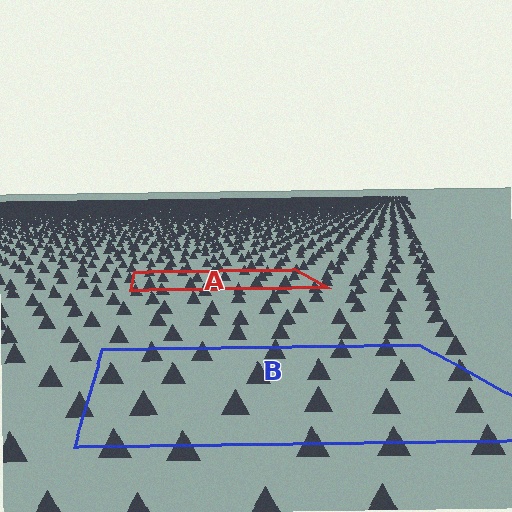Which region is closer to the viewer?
Region B is closer. The texture elements there are larger and more spread out.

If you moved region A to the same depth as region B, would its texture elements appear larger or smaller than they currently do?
They would appear larger. At a closer depth, the same texture elements are projected at a bigger on-screen size.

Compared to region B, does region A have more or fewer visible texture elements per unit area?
Region A has more texture elements per unit area — they are packed more densely because it is farther away.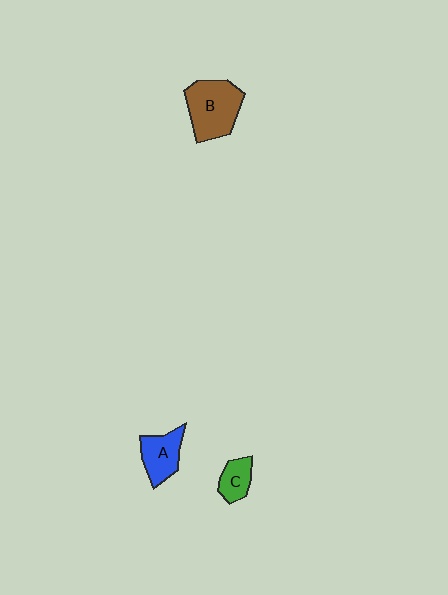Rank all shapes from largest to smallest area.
From largest to smallest: B (brown), A (blue), C (green).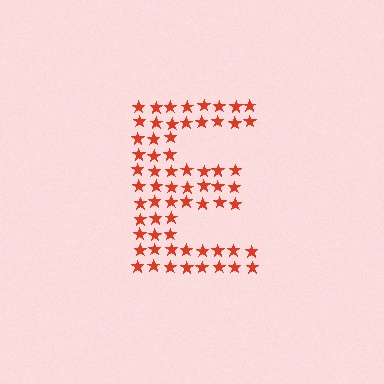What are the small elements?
The small elements are stars.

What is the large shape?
The large shape is the letter E.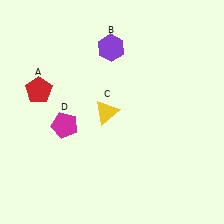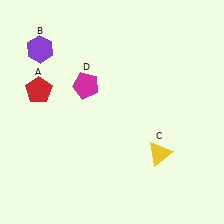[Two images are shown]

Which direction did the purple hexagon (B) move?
The purple hexagon (B) moved left.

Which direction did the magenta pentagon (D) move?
The magenta pentagon (D) moved up.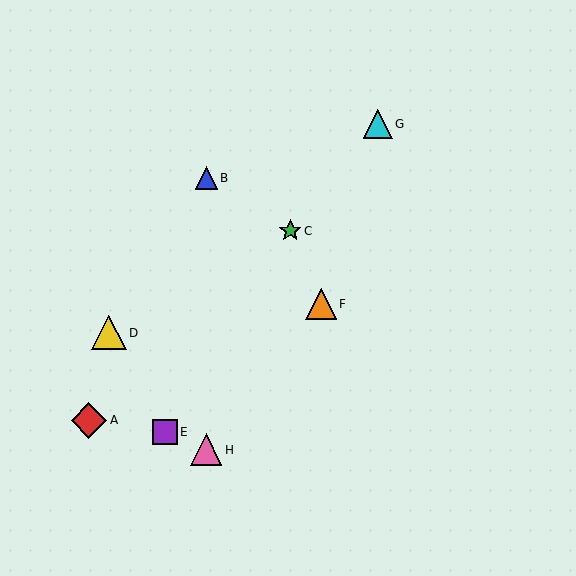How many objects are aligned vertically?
2 objects (B, H) are aligned vertically.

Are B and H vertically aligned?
Yes, both are at x≈206.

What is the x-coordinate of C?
Object C is at x≈290.